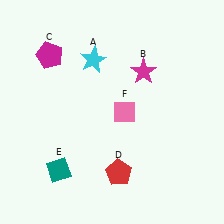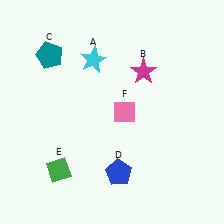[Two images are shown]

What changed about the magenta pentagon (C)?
In Image 1, C is magenta. In Image 2, it changed to teal.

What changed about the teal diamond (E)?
In Image 1, E is teal. In Image 2, it changed to green.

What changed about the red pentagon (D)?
In Image 1, D is red. In Image 2, it changed to blue.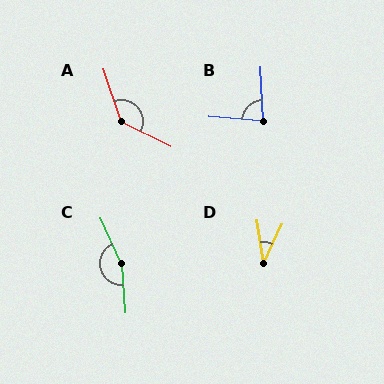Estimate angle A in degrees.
Approximately 135 degrees.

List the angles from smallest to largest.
D (33°), B (83°), A (135°), C (161°).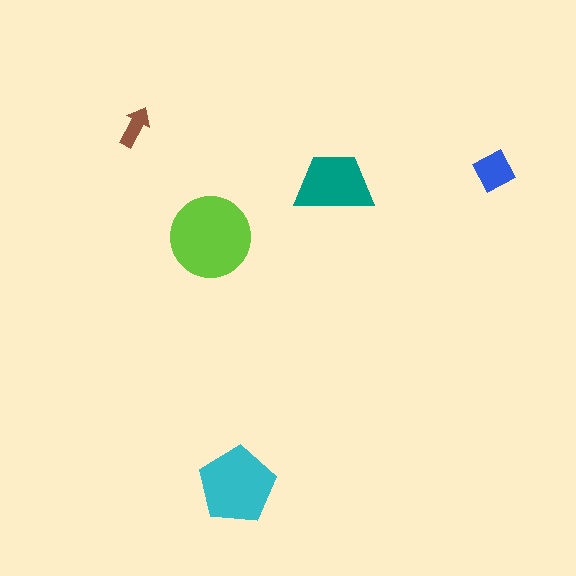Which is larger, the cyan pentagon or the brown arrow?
The cyan pentagon.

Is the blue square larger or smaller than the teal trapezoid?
Smaller.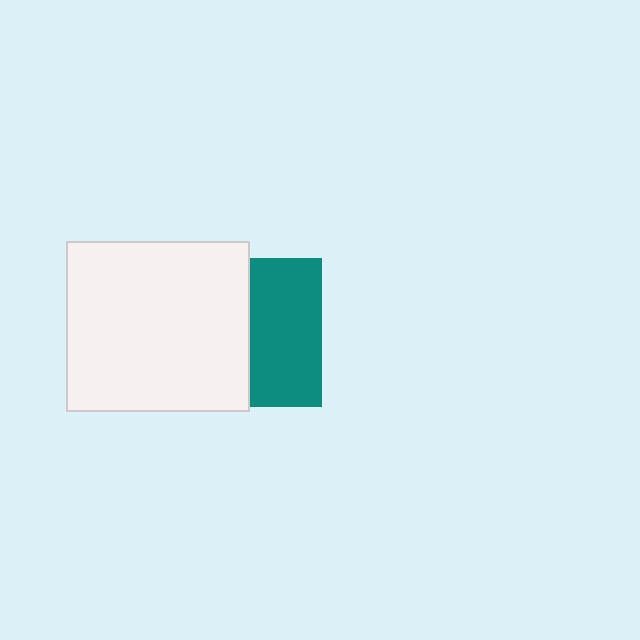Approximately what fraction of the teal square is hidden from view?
Roughly 51% of the teal square is hidden behind the white rectangle.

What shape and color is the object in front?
The object in front is a white rectangle.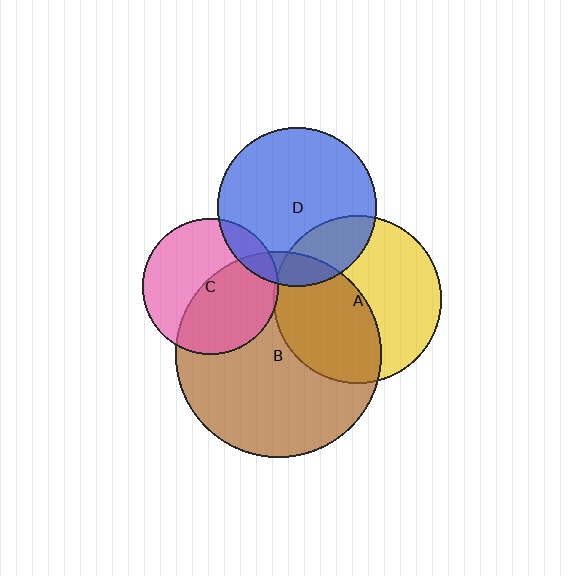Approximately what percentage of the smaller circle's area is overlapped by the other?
Approximately 5%.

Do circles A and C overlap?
Yes.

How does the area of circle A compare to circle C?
Approximately 1.5 times.